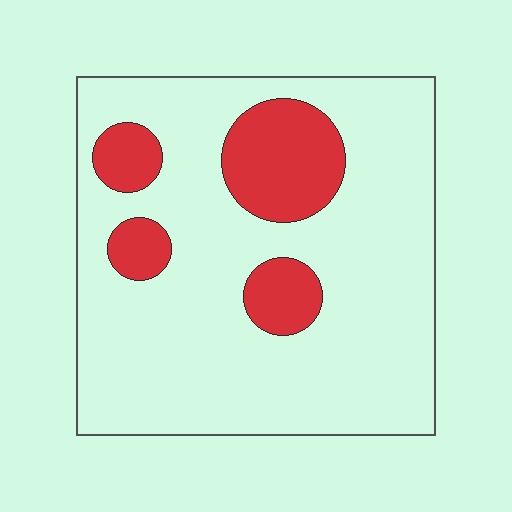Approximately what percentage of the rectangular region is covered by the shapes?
Approximately 20%.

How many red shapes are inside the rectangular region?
4.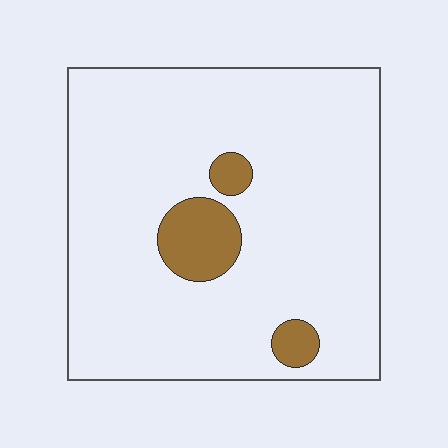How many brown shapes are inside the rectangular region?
3.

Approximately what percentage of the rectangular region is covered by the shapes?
Approximately 10%.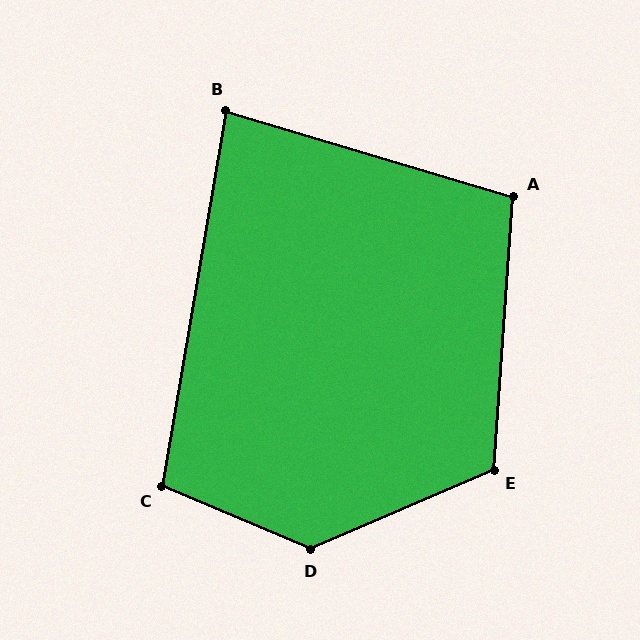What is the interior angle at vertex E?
Approximately 118 degrees (obtuse).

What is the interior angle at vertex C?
Approximately 103 degrees (obtuse).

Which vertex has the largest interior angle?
D, at approximately 134 degrees.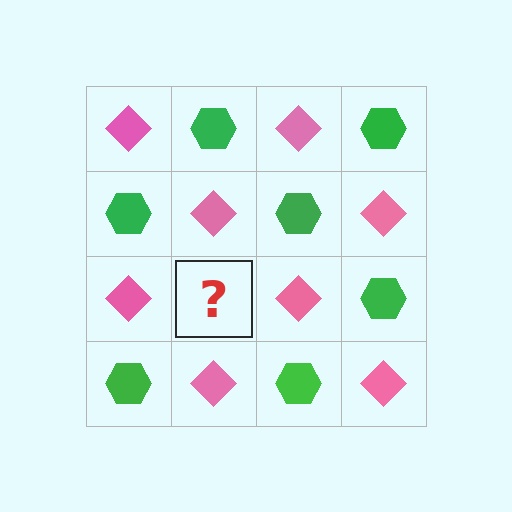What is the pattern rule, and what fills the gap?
The rule is that it alternates pink diamond and green hexagon in a checkerboard pattern. The gap should be filled with a green hexagon.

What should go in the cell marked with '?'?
The missing cell should contain a green hexagon.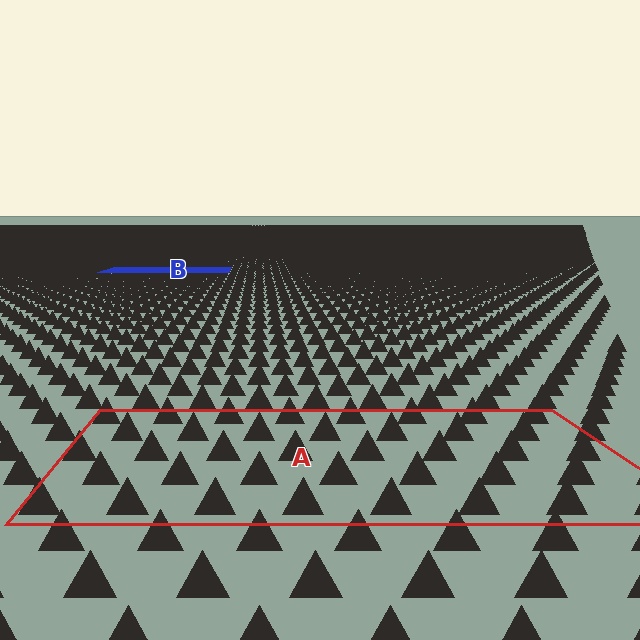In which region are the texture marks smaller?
The texture marks are smaller in region B, because it is farther away.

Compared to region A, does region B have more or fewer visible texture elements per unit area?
Region B has more texture elements per unit area — they are packed more densely because it is farther away.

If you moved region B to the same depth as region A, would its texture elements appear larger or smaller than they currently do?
They would appear larger. At a closer depth, the same texture elements are projected at a bigger on-screen size.